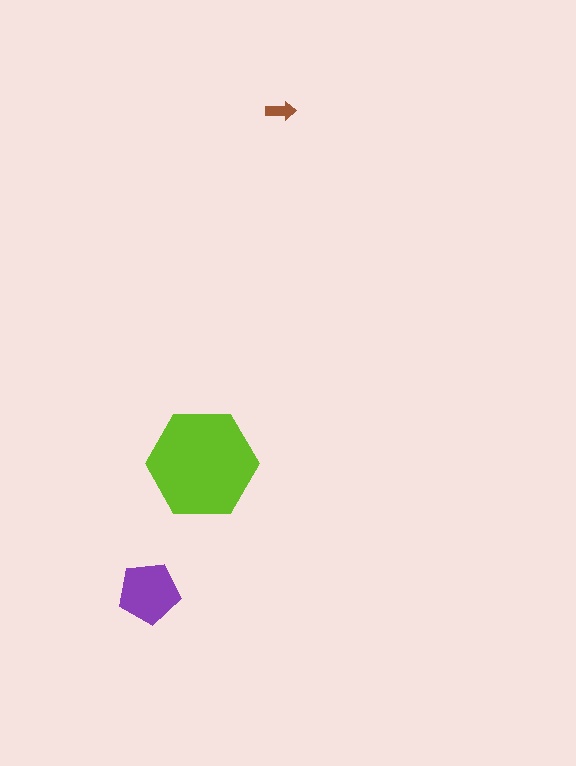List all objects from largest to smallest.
The lime hexagon, the purple pentagon, the brown arrow.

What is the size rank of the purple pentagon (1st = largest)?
2nd.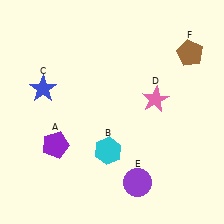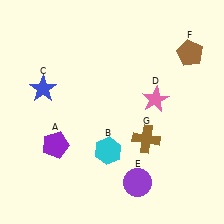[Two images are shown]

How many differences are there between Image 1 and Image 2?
There is 1 difference between the two images.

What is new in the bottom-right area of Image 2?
A brown cross (G) was added in the bottom-right area of Image 2.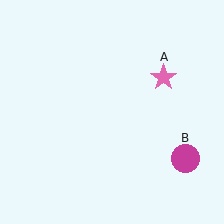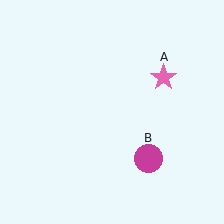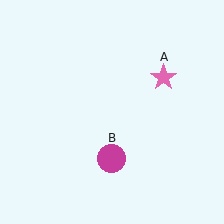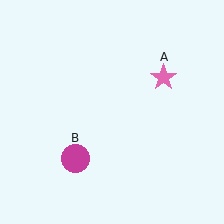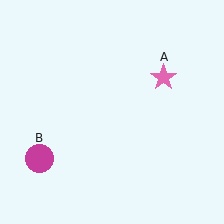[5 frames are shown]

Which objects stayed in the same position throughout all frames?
Pink star (object A) remained stationary.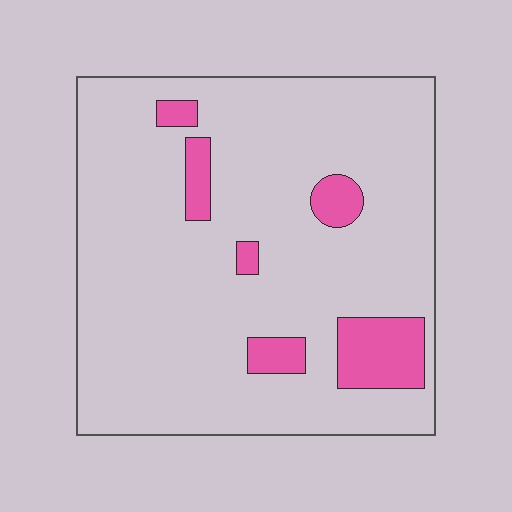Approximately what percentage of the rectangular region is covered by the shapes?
Approximately 10%.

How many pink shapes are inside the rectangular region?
6.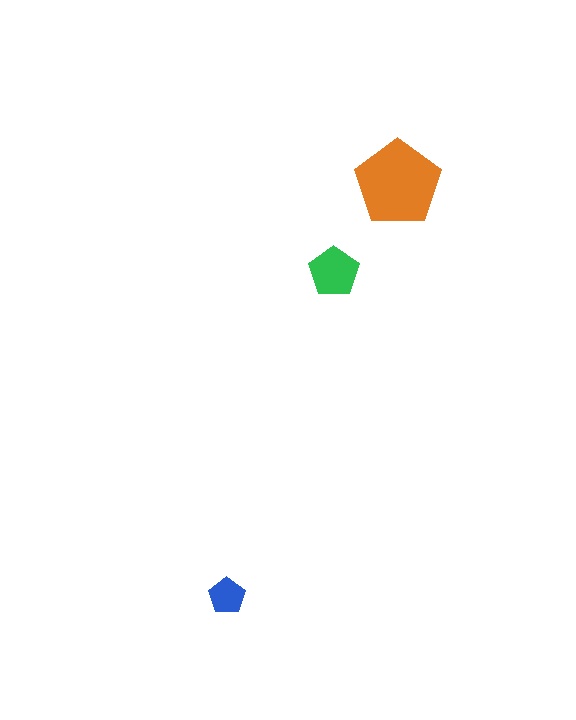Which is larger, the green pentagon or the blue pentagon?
The green one.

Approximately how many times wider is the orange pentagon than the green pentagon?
About 1.5 times wider.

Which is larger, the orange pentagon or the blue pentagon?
The orange one.